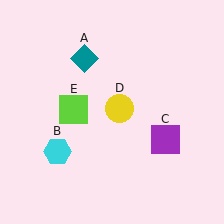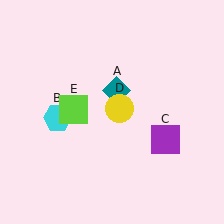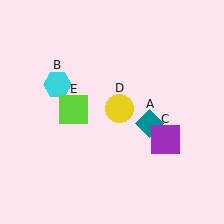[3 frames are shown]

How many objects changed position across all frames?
2 objects changed position: teal diamond (object A), cyan hexagon (object B).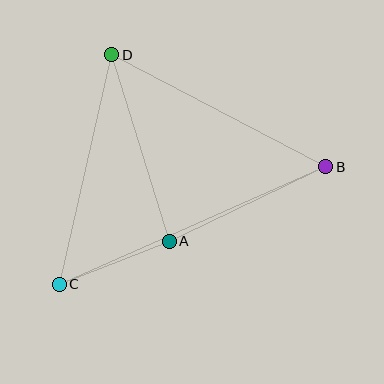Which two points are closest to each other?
Points A and C are closest to each other.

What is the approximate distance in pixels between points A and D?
The distance between A and D is approximately 195 pixels.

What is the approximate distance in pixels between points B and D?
The distance between B and D is approximately 241 pixels.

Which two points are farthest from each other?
Points B and C are farthest from each other.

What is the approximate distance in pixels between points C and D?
The distance between C and D is approximately 236 pixels.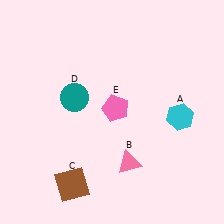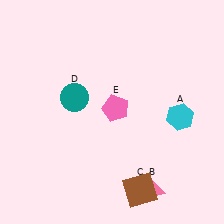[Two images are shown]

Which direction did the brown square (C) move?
The brown square (C) moved right.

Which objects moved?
The objects that moved are: the pink triangle (B), the brown square (C).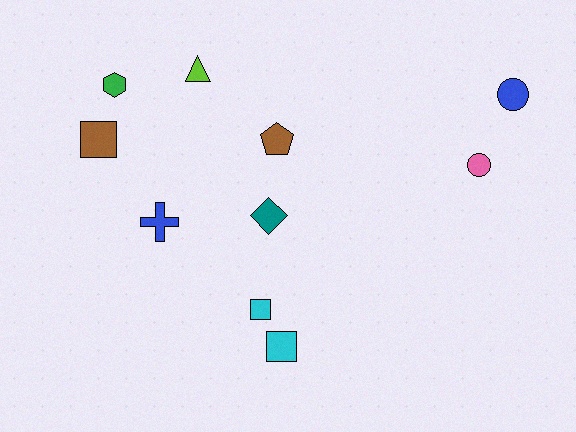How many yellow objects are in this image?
There are no yellow objects.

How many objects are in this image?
There are 10 objects.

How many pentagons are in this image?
There is 1 pentagon.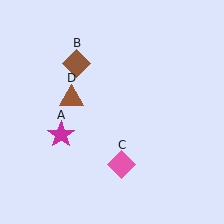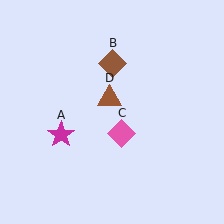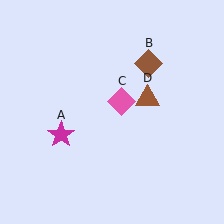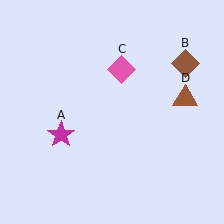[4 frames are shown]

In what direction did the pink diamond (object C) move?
The pink diamond (object C) moved up.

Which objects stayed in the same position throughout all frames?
Magenta star (object A) remained stationary.